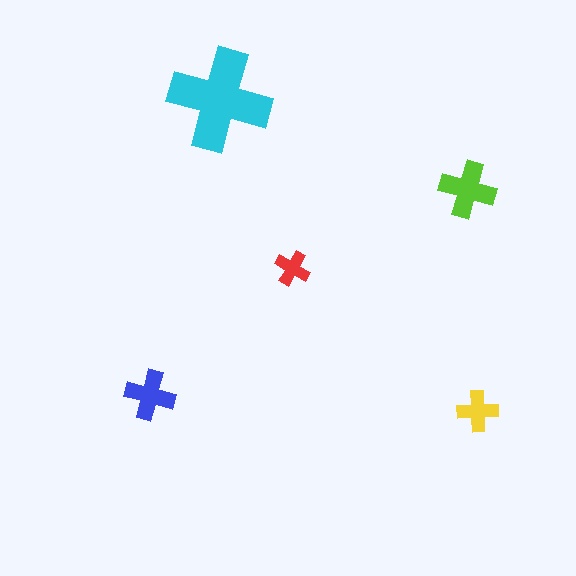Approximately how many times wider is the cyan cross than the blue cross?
About 2 times wider.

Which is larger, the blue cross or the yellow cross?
The blue one.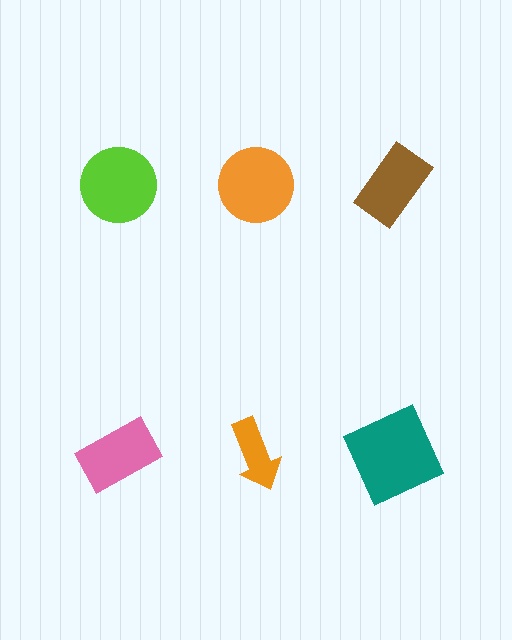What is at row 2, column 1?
A pink rectangle.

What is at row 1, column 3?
A brown rectangle.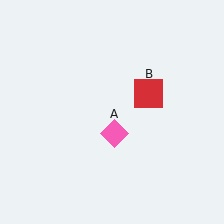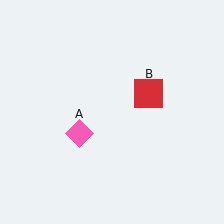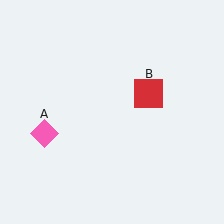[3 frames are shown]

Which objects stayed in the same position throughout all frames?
Red square (object B) remained stationary.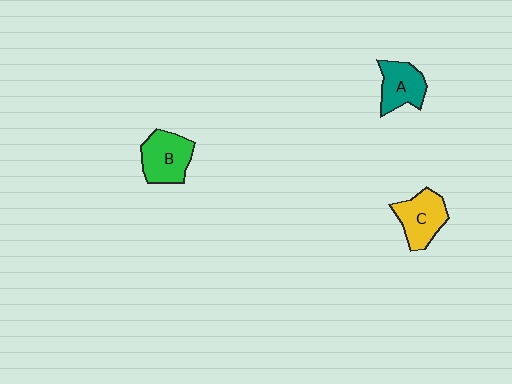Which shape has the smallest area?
Shape A (teal).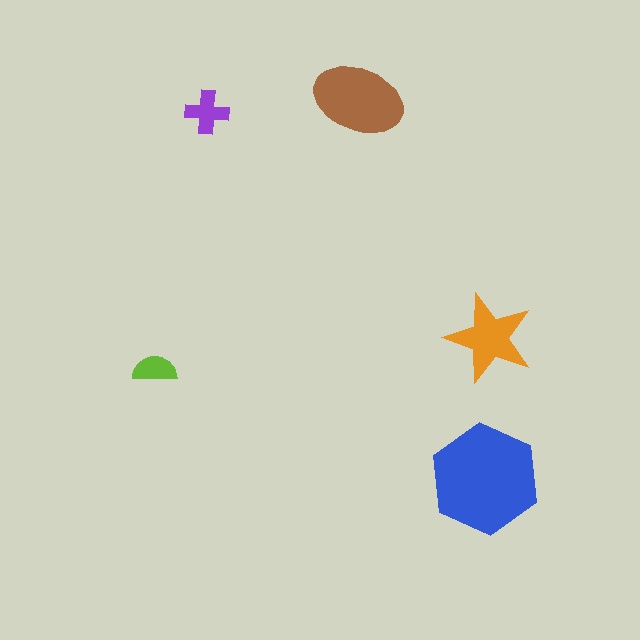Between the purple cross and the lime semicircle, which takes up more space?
The purple cross.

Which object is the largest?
The blue hexagon.